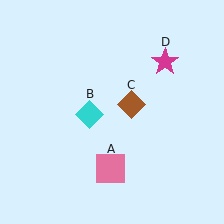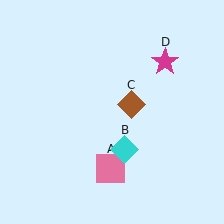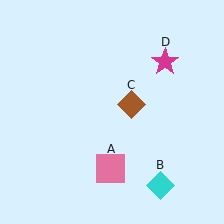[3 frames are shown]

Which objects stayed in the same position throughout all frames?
Pink square (object A) and brown diamond (object C) and magenta star (object D) remained stationary.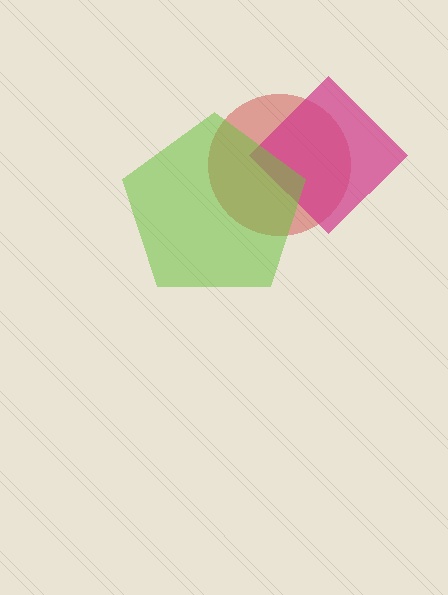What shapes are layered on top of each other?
The layered shapes are: a red circle, a magenta diamond, a lime pentagon.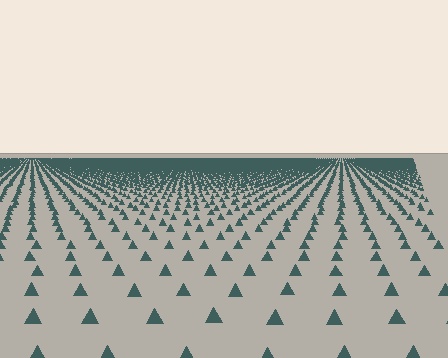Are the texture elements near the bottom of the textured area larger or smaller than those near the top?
Larger. Near the bottom, elements are closer to the viewer and appear at a bigger on-screen size.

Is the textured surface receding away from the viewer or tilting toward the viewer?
The surface is receding away from the viewer. Texture elements get smaller and denser toward the top.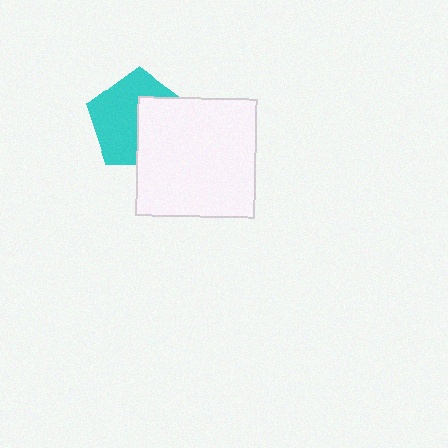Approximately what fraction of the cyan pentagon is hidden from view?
Roughly 43% of the cyan pentagon is hidden behind the white square.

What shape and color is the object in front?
The object in front is a white square.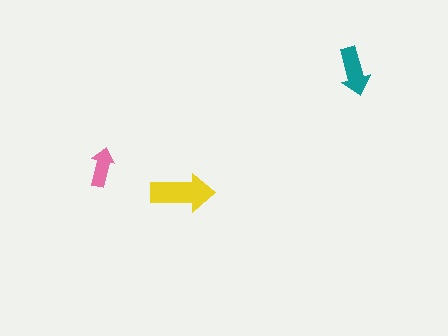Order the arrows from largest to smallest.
the yellow one, the teal one, the pink one.